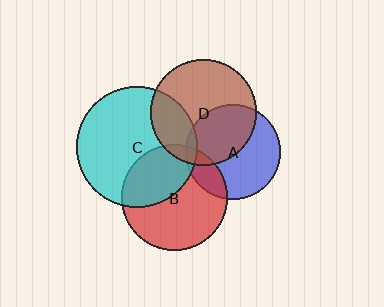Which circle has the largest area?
Circle C (cyan).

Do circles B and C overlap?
Yes.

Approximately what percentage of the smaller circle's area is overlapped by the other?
Approximately 40%.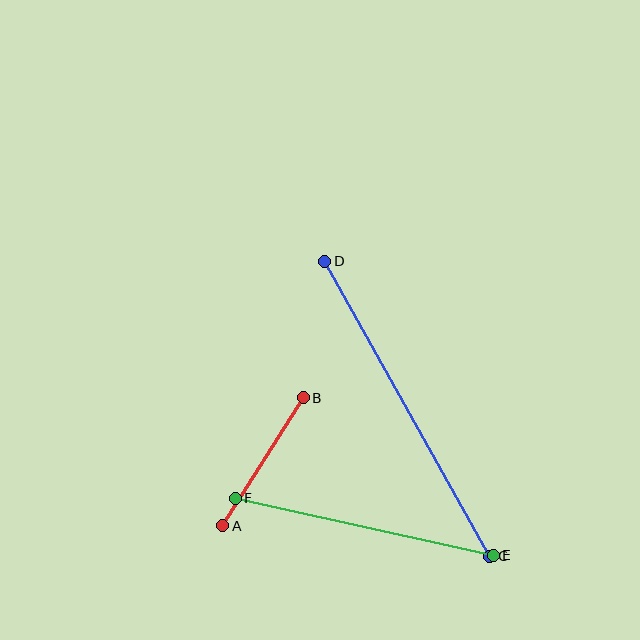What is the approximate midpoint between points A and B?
The midpoint is at approximately (263, 462) pixels.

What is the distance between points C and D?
The distance is approximately 338 pixels.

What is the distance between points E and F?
The distance is approximately 264 pixels.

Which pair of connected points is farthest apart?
Points C and D are farthest apart.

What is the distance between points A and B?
The distance is approximately 151 pixels.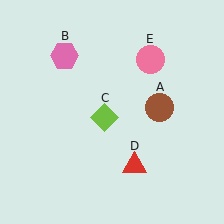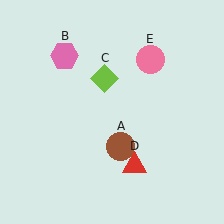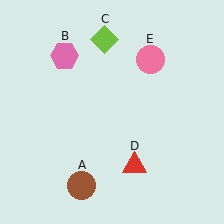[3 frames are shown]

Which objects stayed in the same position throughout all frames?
Pink hexagon (object B) and red triangle (object D) and pink circle (object E) remained stationary.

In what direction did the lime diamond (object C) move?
The lime diamond (object C) moved up.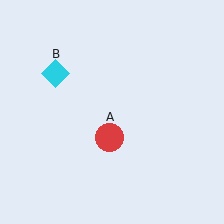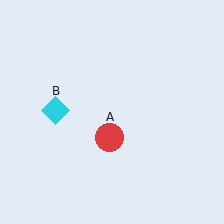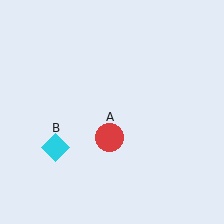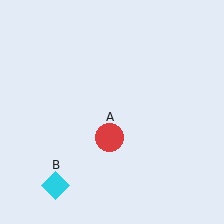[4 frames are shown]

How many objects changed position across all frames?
1 object changed position: cyan diamond (object B).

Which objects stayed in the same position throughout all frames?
Red circle (object A) remained stationary.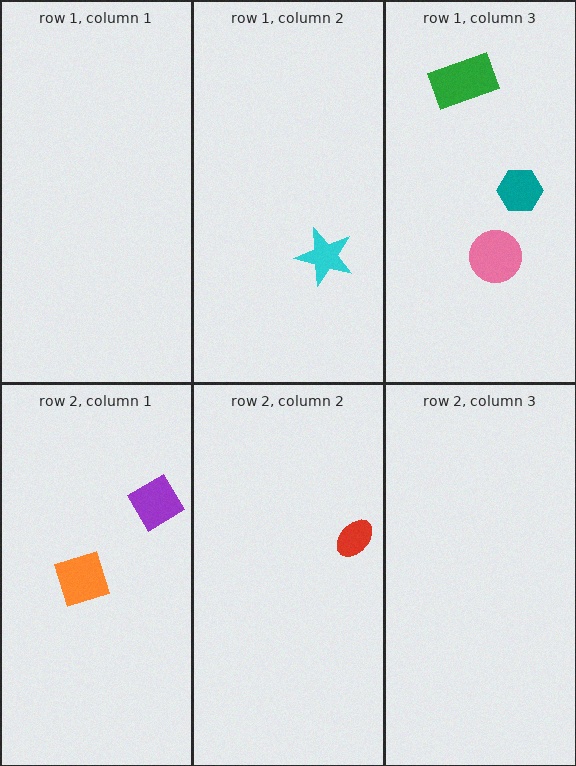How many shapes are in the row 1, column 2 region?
1.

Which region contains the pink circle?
The row 1, column 3 region.